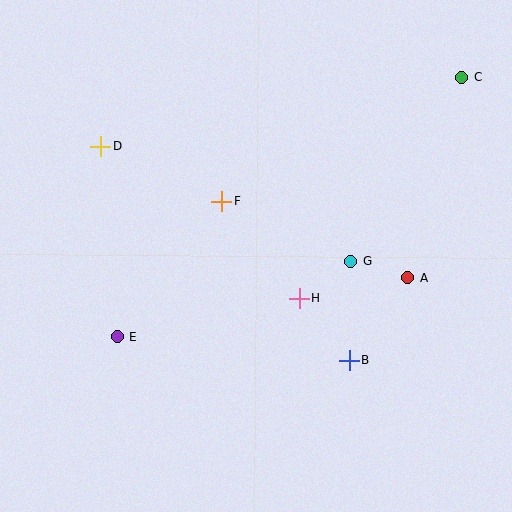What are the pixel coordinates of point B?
Point B is at (350, 360).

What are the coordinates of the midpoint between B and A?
The midpoint between B and A is at (379, 319).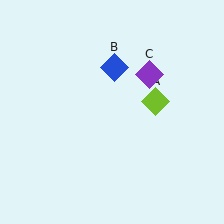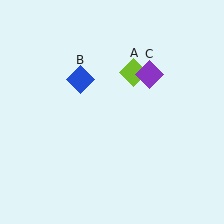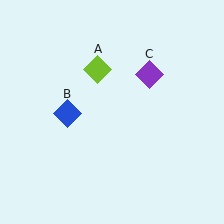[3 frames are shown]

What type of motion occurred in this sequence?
The lime diamond (object A), blue diamond (object B) rotated counterclockwise around the center of the scene.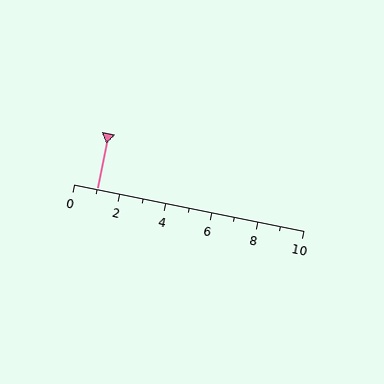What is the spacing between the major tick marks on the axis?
The major ticks are spaced 2 apart.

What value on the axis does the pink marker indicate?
The marker indicates approximately 1.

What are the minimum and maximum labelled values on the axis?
The axis runs from 0 to 10.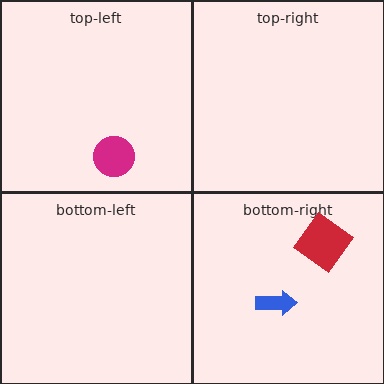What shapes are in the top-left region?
The magenta circle.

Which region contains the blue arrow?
The bottom-right region.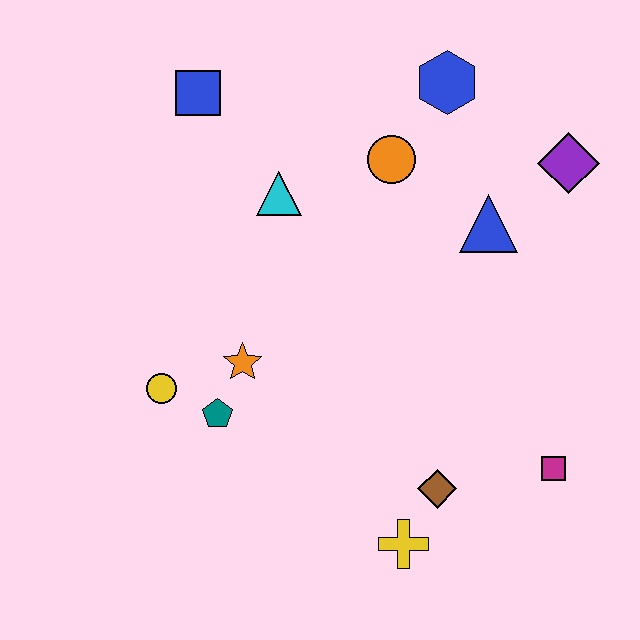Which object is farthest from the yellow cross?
The blue square is farthest from the yellow cross.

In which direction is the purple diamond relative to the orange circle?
The purple diamond is to the right of the orange circle.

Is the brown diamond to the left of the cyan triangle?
No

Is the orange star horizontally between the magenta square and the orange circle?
No